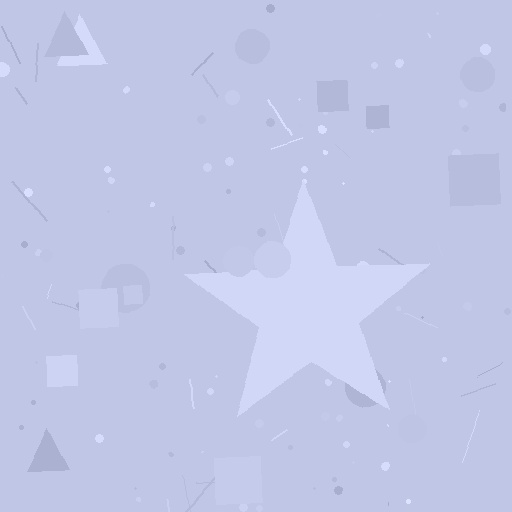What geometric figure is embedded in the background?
A star is embedded in the background.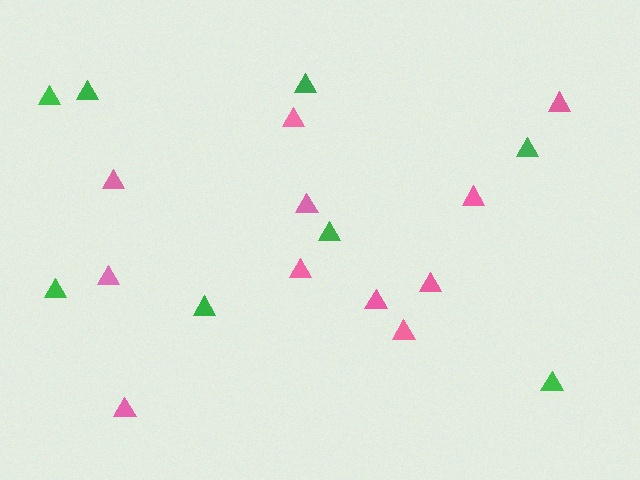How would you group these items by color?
There are 2 groups: one group of pink triangles (11) and one group of green triangles (8).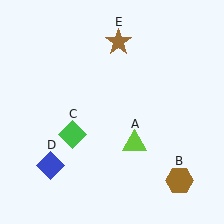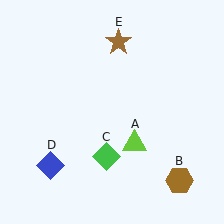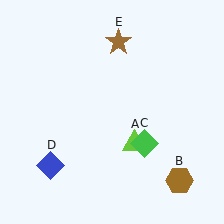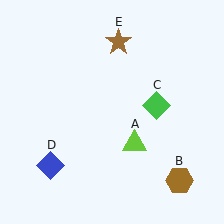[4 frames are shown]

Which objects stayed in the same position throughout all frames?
Lime triangle (object A) and brown hexagon (object B) and blue diamond (object D) and brown star (object E) remained stationary.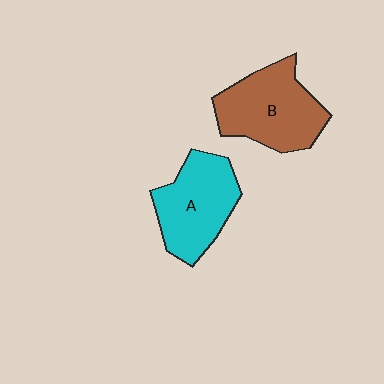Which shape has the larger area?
Shape B (brown).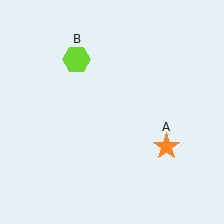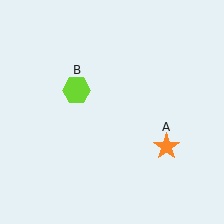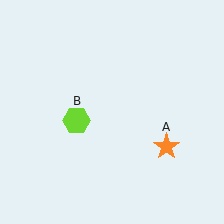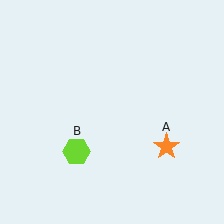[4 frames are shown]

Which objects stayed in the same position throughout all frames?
Orange star (object A) remained stationary.